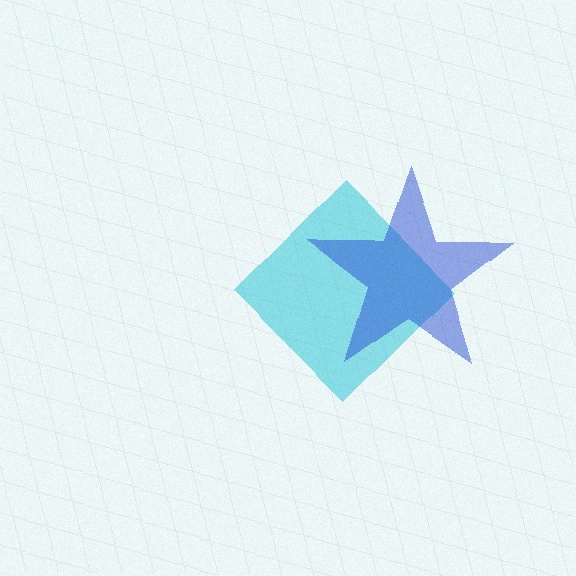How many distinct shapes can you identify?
There are 2 distinct shapes: a cyan diamond, a blue star.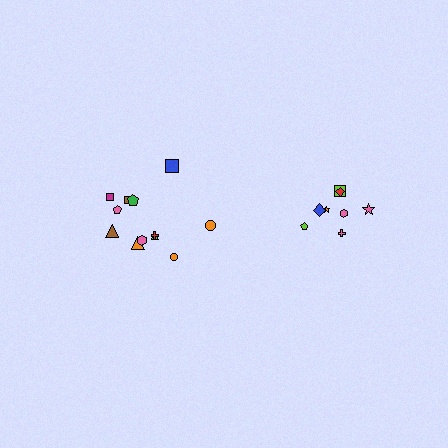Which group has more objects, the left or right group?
The left group.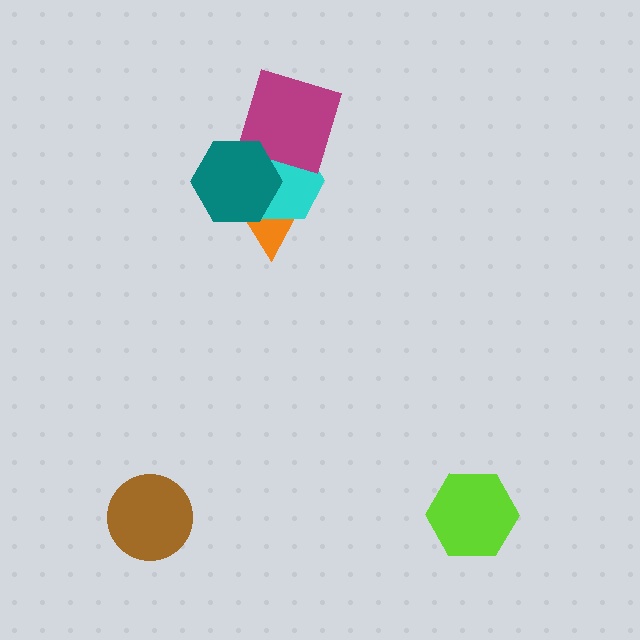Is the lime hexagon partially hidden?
No, no other shape covers it.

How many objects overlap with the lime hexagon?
0 objects overlap with the lime hexagon.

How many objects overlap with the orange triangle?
2 objects overlap with the orange triangle.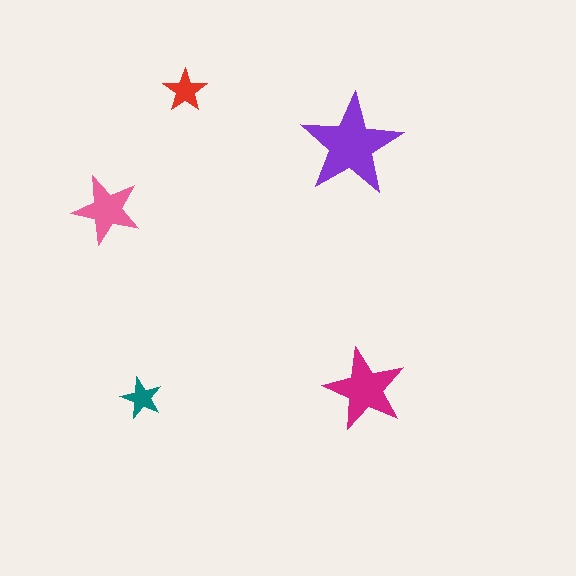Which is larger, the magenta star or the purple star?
The purple one.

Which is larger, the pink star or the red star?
The pink one.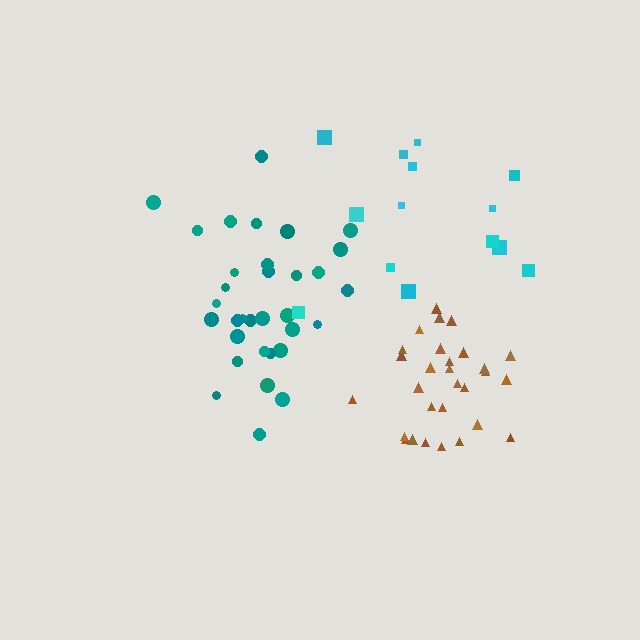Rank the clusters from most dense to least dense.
brown, teal, cyan.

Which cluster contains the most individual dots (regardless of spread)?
Teal (33).